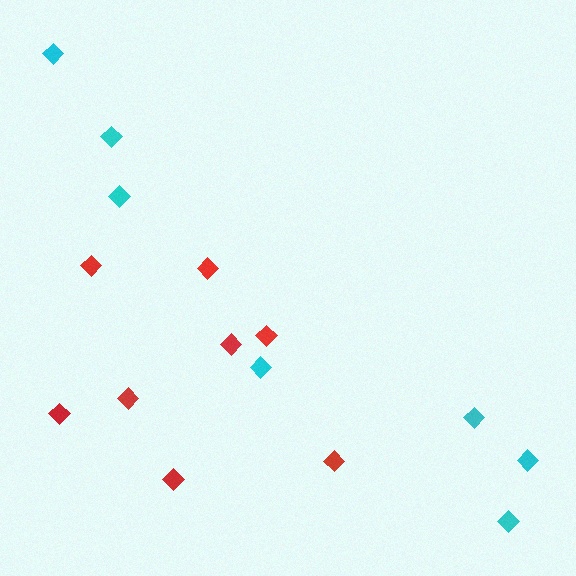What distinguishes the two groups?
There are 2 groups: one group of red diamonds (8) and one group of cyan diamonds (7).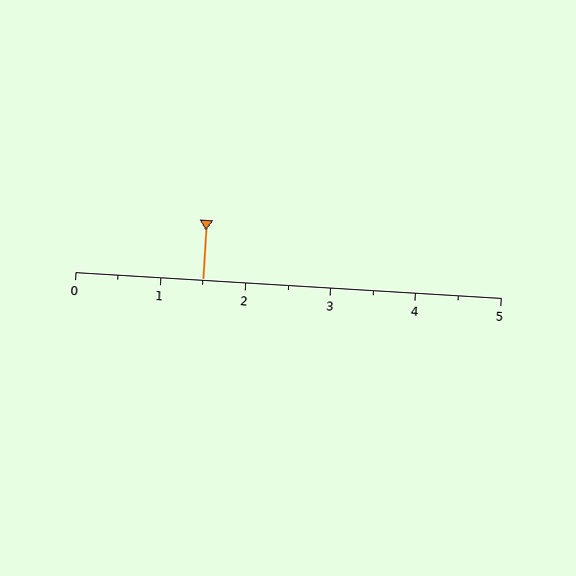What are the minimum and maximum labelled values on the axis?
The axis runs from 0 to 5.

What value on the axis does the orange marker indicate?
The marker indicates approximately 1.5.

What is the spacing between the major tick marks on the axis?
The major ticks are spaced 1 apart.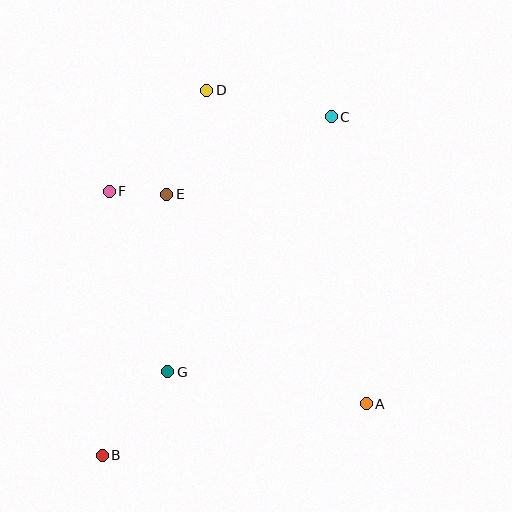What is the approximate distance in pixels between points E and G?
The distance between E and G is approximately 177 pixels.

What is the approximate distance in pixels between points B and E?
The distance between B and E is approximately 269 pixels.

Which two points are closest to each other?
Points E and F are closest to each other.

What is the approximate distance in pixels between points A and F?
The distance between A and F is approximately 333 pixels.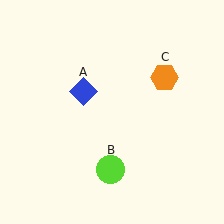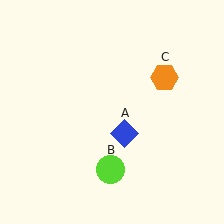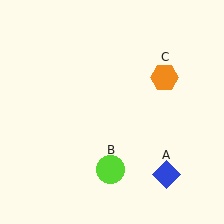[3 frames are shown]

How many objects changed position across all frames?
1 object changed position: blue diamond (object A).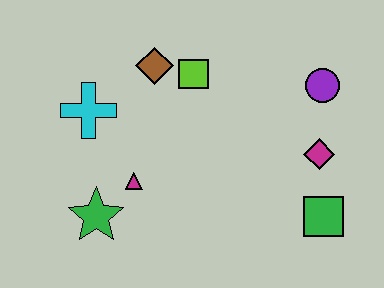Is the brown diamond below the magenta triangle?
No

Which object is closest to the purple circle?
The magenta diamond is closest to the purple circle.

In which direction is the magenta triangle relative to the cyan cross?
The magenta triangle is below the cyan cross.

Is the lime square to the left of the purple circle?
Yes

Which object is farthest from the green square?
The cyan cross is farthest from the green square.